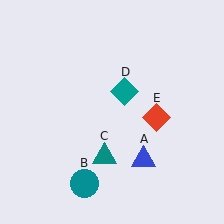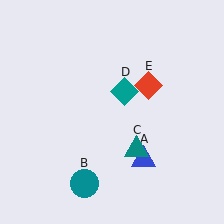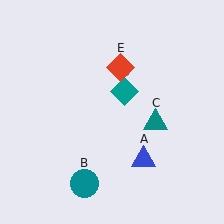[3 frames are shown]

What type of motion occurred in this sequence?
The teal triangle (object C), red diamond (object E) rotated counterclockwise around the center of the scene.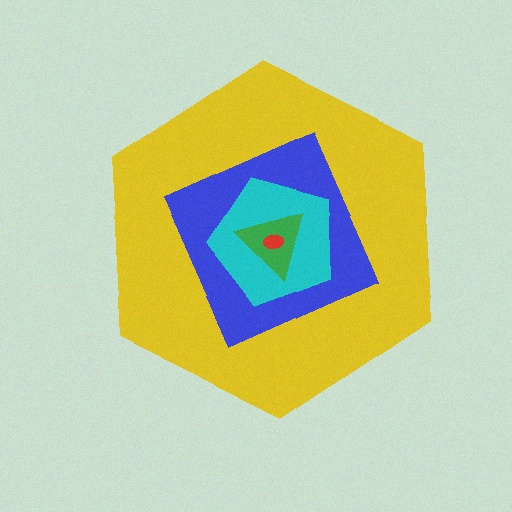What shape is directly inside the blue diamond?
The cyan pentagon.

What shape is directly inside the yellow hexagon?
The blue diamond.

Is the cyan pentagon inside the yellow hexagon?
Yes.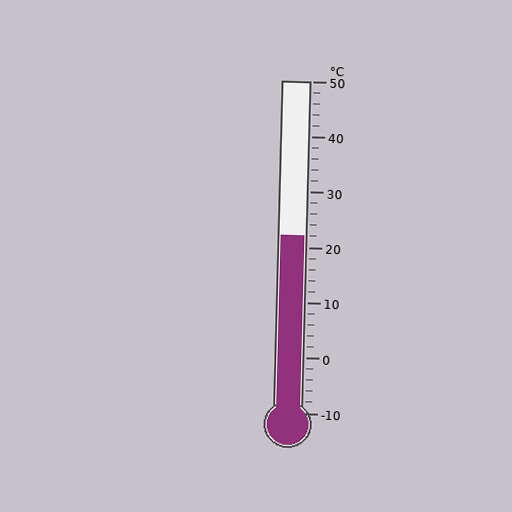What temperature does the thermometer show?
The thermometer shows approximately 22°C.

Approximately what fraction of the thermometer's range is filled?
The thermometer is filled to approximately 55% of its range.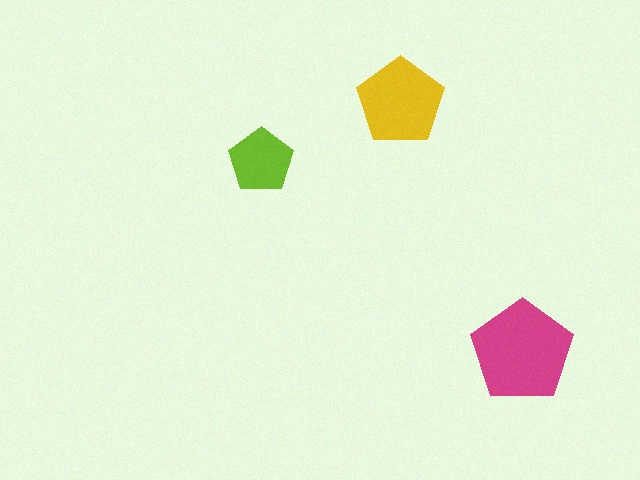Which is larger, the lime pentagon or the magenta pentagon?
The magenta one.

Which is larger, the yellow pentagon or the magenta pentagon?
The magenta one.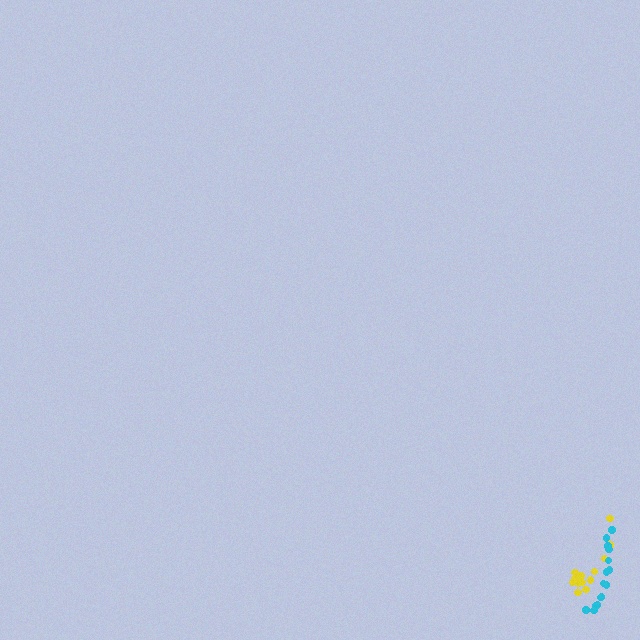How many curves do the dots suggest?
There are 2 distinct paths.